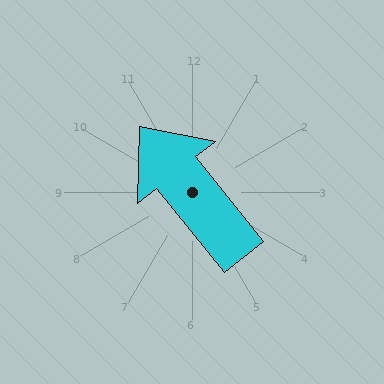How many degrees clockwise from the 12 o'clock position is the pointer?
Approximately 321 degrees.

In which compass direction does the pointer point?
Northwest.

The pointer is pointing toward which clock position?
Roughly 11 o'clock.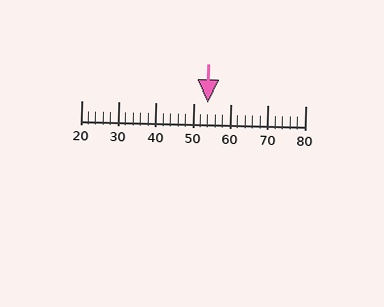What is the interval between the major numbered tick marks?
The major tick marks are spaced 10 units apart.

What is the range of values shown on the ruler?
The ruler shows values from 20 to 80.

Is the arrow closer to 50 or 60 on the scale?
The arrow is closer to 50.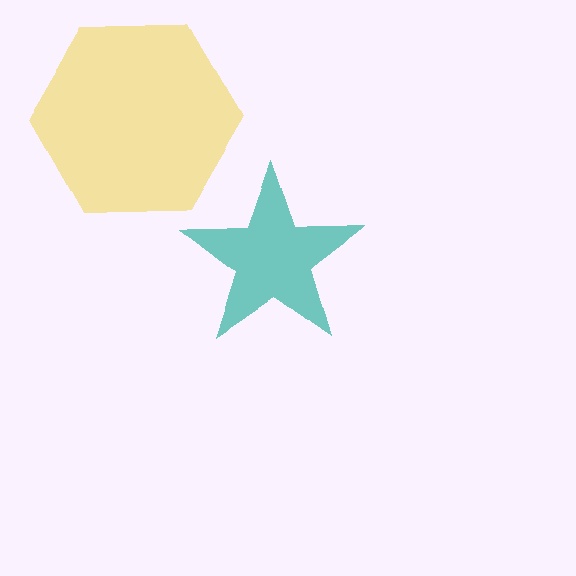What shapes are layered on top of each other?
The layered shapes are: a teal star, a yellow hexagon.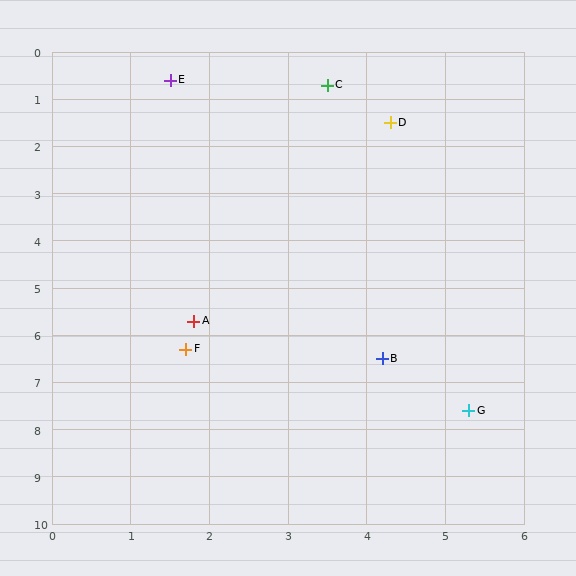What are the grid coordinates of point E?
Point E is at approximately (1.5, 0.6).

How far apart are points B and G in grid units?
Points B and G are about 1.6 grid units apart.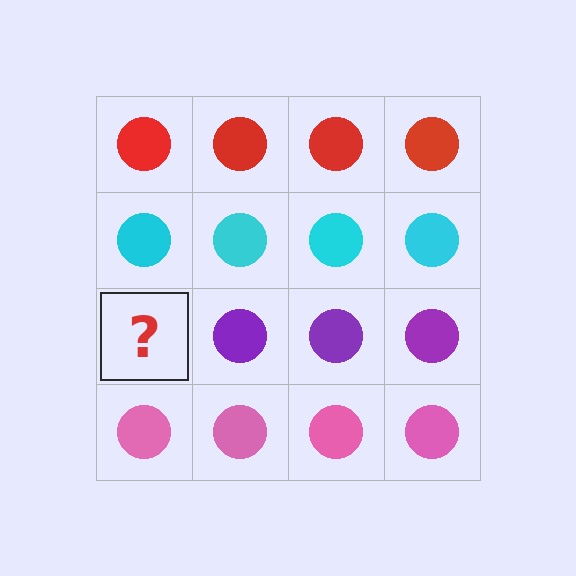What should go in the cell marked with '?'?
The missing cell should contain a purple circle.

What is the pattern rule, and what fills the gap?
The rule is that each row has a consistent color. The gap should be filled with a purple circle.